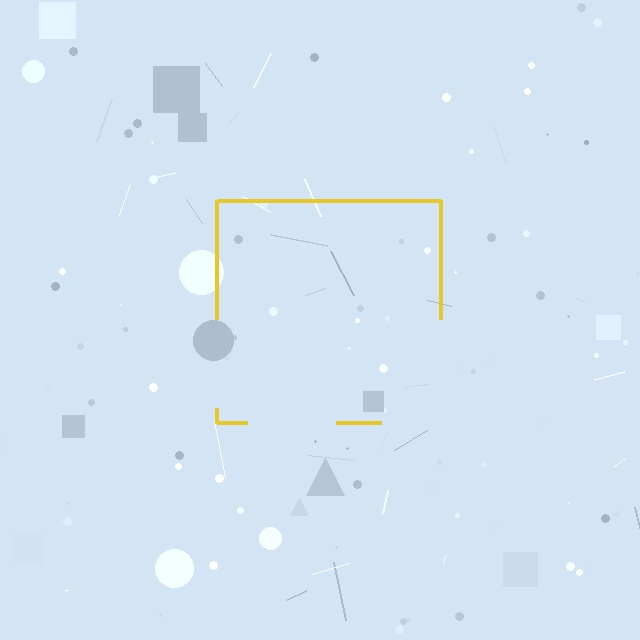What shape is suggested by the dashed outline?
The dashed outline suggests a square.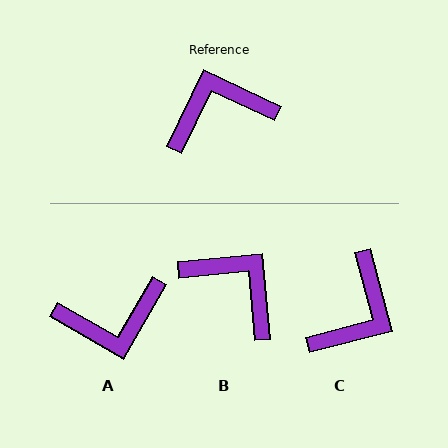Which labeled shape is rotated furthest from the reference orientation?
A, about 175 degrees away.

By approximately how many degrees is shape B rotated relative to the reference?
Approximately 59 degrees clockwise.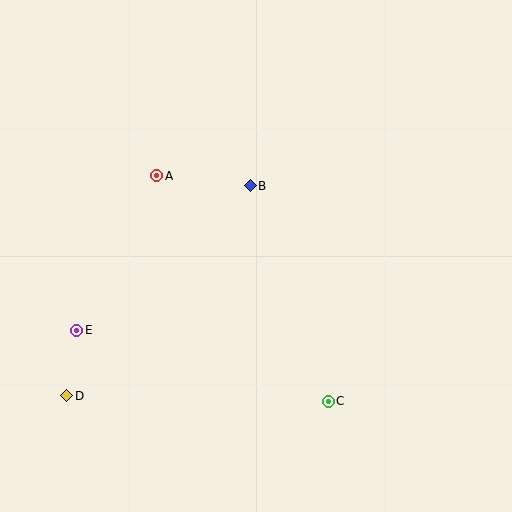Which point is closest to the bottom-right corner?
Point C is closest to the bottom-right corner.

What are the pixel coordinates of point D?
Point D is at (67, 396).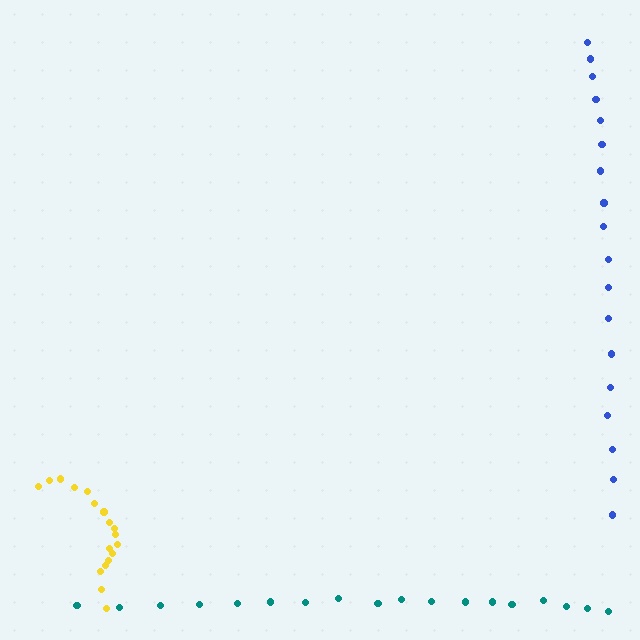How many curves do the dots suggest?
There are 3 distinct paths.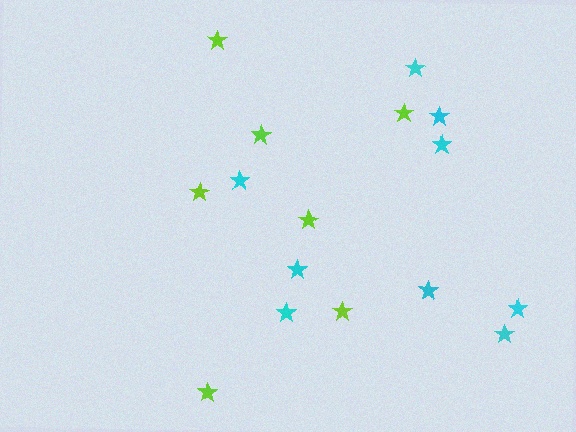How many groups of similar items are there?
There are 2 groups: one group of cyan stars (9) and one group of lime stars (7).